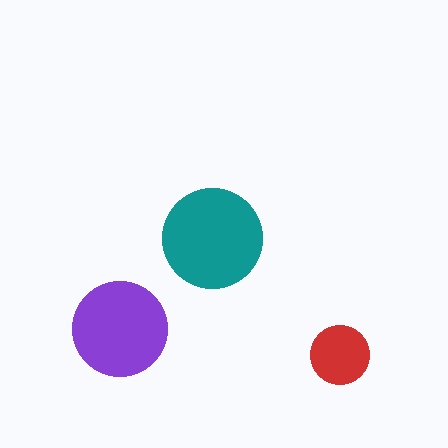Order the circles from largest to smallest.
the teal one, the purple one, the red one.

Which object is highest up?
The teal circle is topmost.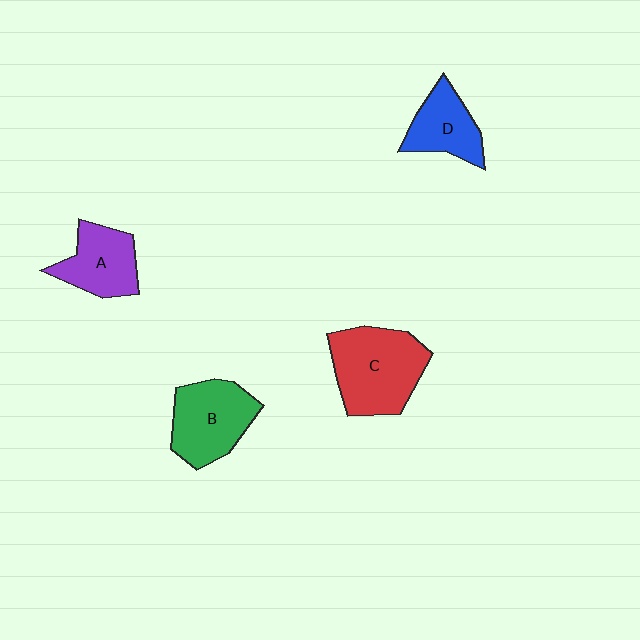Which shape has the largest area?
Shape C (red).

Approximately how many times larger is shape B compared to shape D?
Approximately 1.4 times.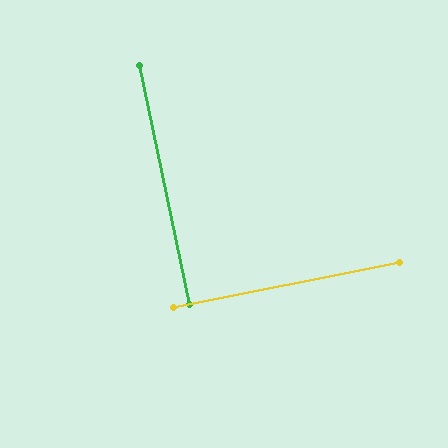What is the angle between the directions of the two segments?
Approximately 89 degrees.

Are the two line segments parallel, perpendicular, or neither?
Perpendicular — they meet at approximately 89°.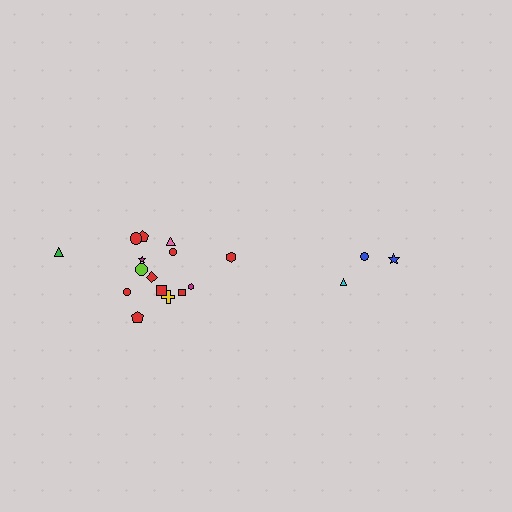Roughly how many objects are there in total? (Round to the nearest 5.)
Roughly 20 objects in total.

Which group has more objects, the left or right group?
The left group.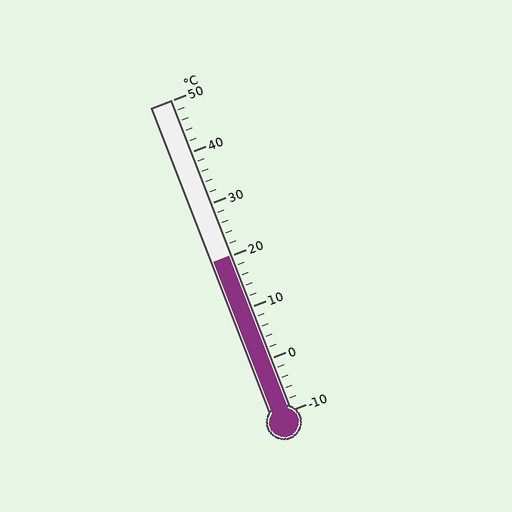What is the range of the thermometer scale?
The thermometer scale ranges from -10°C to 50°C.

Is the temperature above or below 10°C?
The temperature is above 10°C.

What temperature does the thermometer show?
The thermometer shows approximately 20°C.